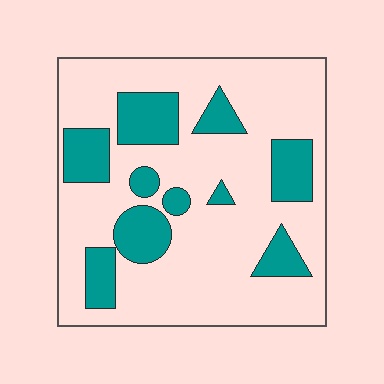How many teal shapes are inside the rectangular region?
10.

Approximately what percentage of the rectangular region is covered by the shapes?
Approximately 25%.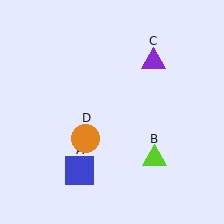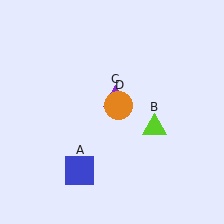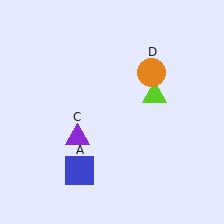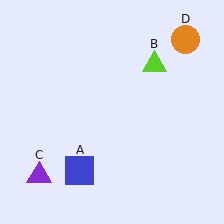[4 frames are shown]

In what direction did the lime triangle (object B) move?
The lime triangle (object B) moved up.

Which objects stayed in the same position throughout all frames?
Blue square (object A) remained stationary.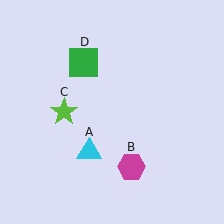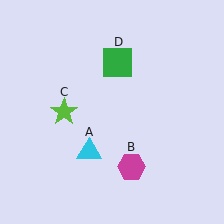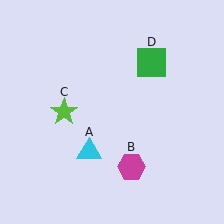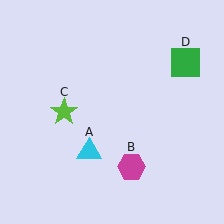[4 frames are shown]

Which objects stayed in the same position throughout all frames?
Cyan triangle (object A) and magenta hexagon (object B) and lime star (object C) remained stationary.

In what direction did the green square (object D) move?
The green square (object D) moved right.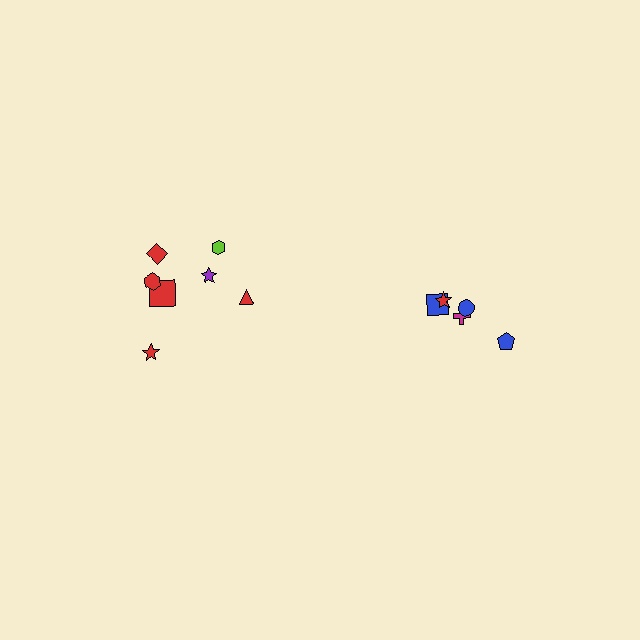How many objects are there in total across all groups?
There are 12 objects.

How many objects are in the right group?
There are 5 objects.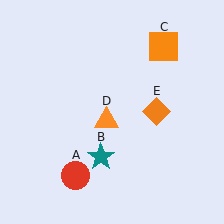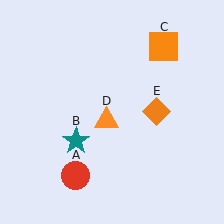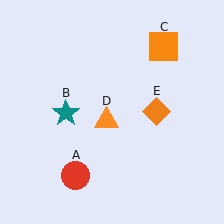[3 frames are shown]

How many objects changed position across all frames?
1 object changed position: teal star (object B).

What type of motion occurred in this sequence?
The teal star (object B) rotated clockwise around the center of the scene.